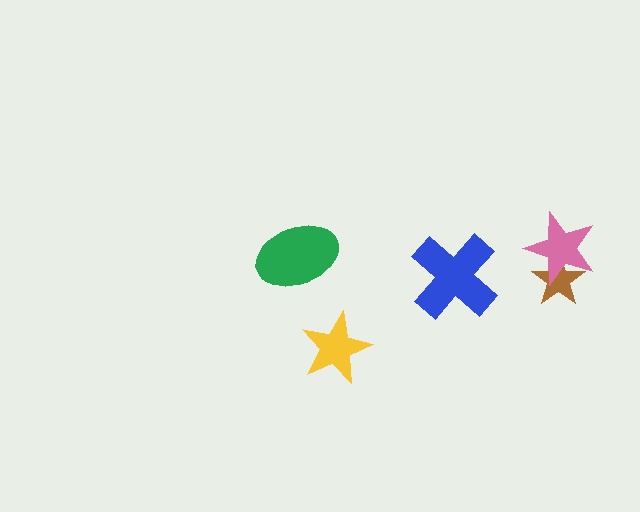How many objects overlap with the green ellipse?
0 objects overlap with the green ellipse.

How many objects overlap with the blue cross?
0 objects overlap with the blue cross.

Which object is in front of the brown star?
The pink star is in front of the brown star.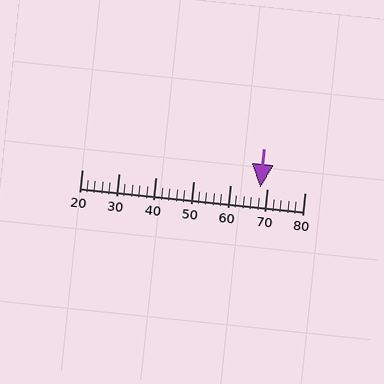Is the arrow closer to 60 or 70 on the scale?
The arrow is closer to 70.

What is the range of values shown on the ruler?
The ruler shows values from 20 to 80.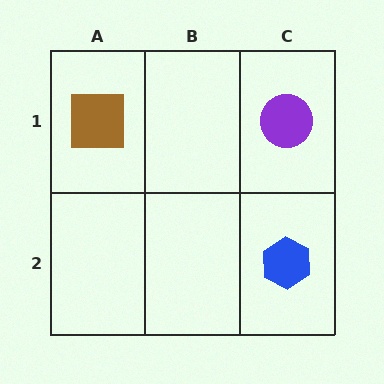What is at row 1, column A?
A brown square.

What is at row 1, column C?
A purple circle.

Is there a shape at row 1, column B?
No, that cell is empty.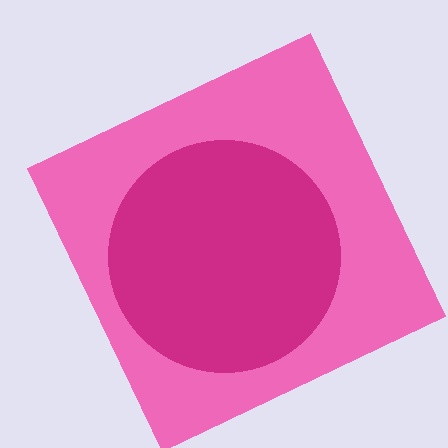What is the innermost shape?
The magenta circle.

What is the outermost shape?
The pink square.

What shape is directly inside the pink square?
The magenta circle.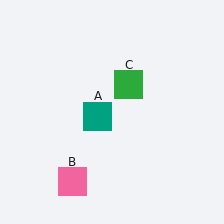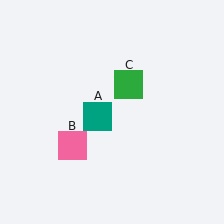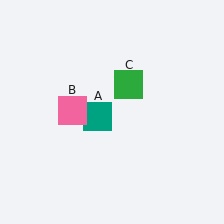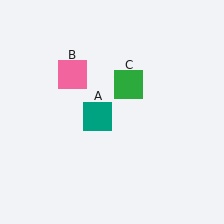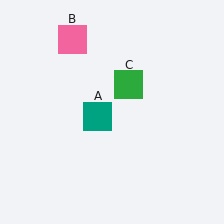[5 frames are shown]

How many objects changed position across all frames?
1 object changed position: pink square (object B).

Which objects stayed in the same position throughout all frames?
Teal square (object A) and green square (object C) remained stationary.